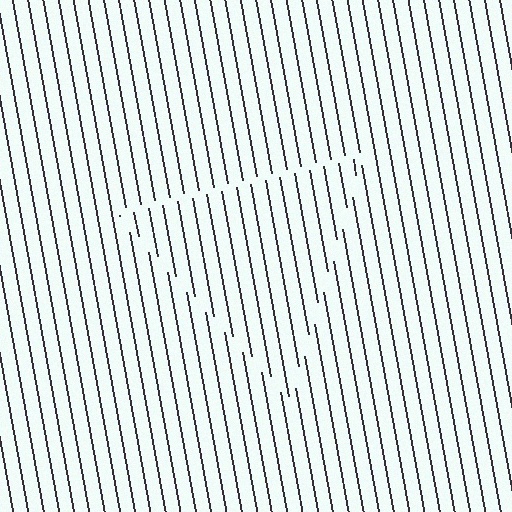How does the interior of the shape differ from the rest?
The interior of the shape contains the same grating, shifted by half a period — the contour is defined by the phase discontinuity where line-ends from the inner and outer gratings abut.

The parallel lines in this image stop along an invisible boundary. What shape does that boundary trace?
An illusory triangle. The interior of the shape contains the same grating, shifted by half a period — the contour is defined by the phase discontinuity where line-ends from the inner and outer gratings abut.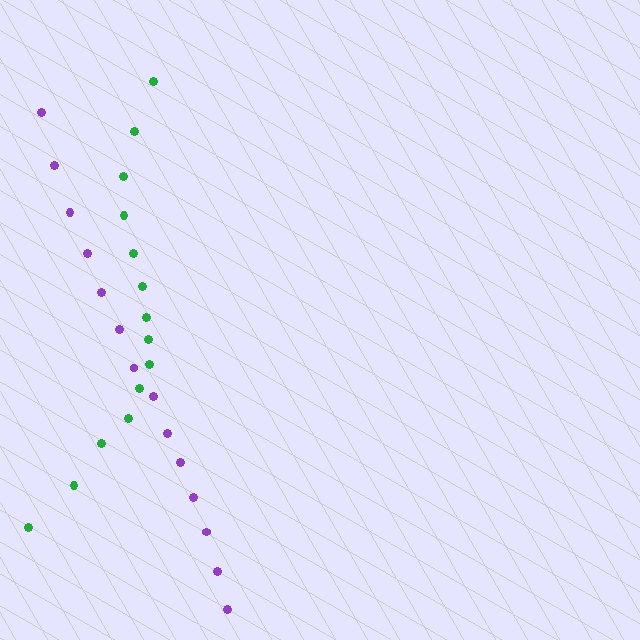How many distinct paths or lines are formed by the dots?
There are 2 distinct paths.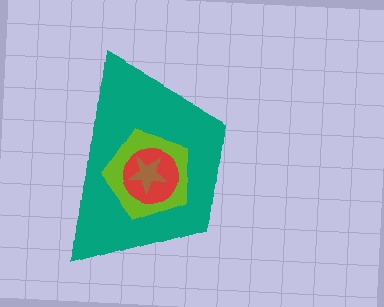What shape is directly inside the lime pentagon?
The red circle.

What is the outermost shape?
The teal trapezoid.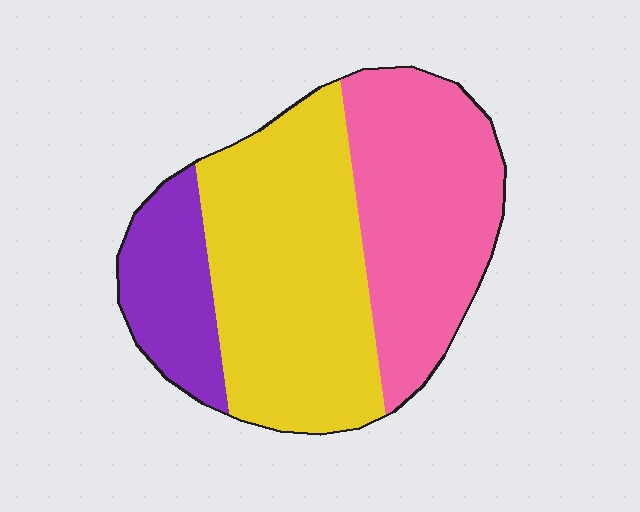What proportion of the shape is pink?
Pink takes up between a third and a half of the shape.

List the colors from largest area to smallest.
From largest to smallest: yellow, pink, purple.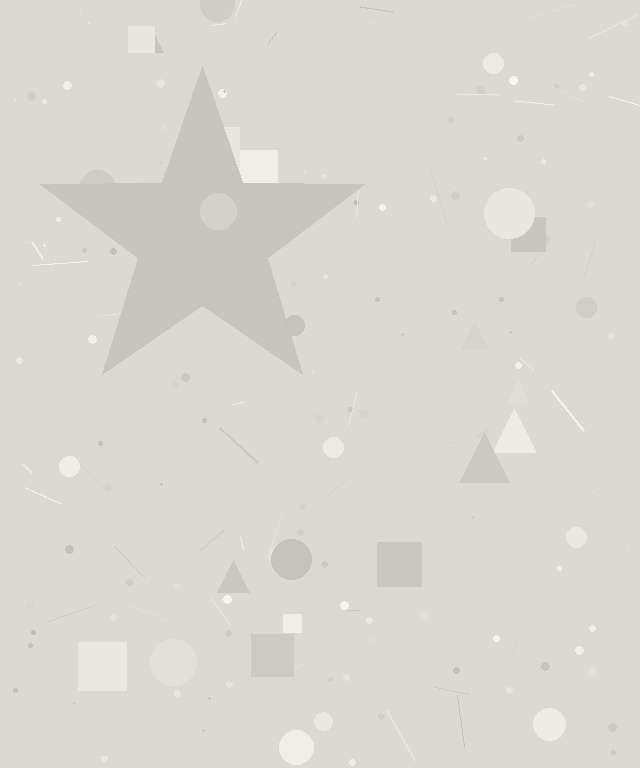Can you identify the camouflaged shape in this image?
The camouflaged shape is a star.